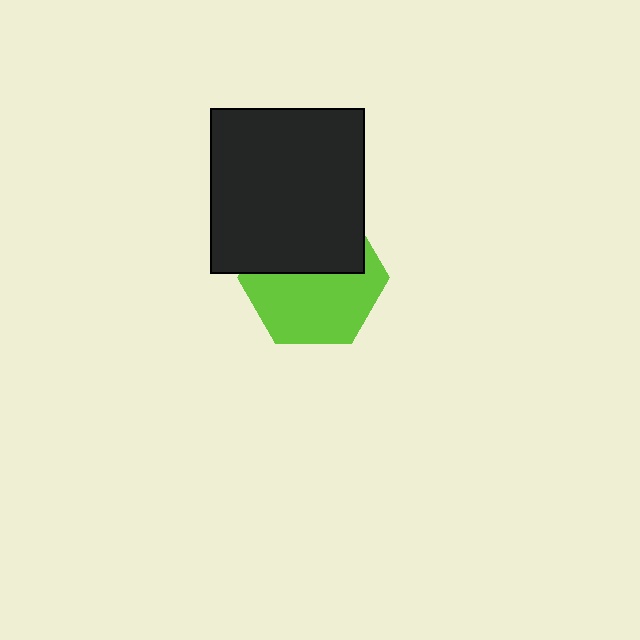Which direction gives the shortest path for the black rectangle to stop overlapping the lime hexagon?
Moving up gives the shortest separation.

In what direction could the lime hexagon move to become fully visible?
The lime hexagon could move down. That would shift it out from behind the black rectangle entirely.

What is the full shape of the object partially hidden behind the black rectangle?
The partially hidden object is a lime hexagon.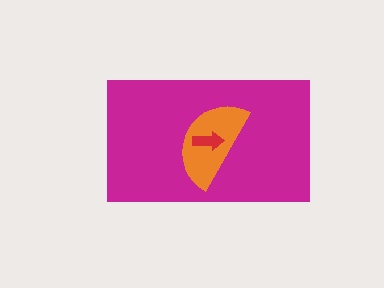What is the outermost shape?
The magenta rectangle.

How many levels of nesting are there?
3.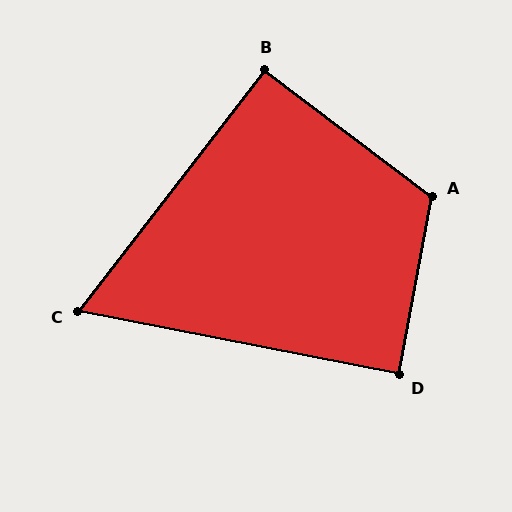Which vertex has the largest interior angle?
A, at approximately 117 degrees.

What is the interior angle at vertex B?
Approximately 91 degrees (approximately right).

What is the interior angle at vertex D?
Approximately 89 degrees (approximately right).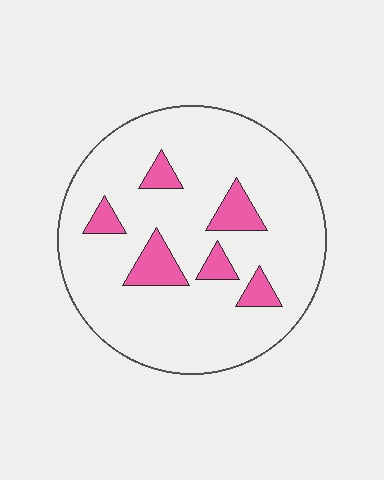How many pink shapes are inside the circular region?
6.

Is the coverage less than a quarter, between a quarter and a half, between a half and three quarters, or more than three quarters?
Less than a quarter.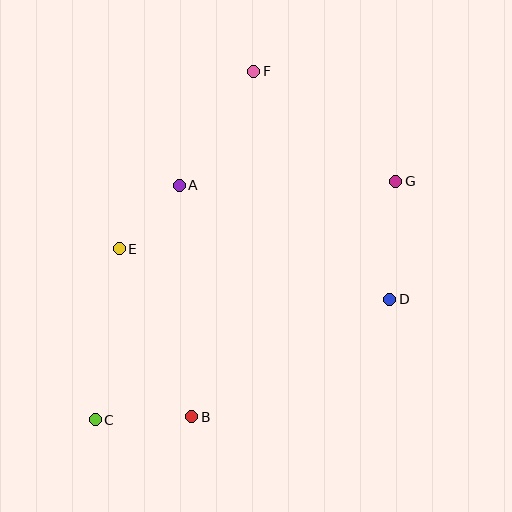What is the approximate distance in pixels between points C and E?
The distance between C and E is approximately 173 pixels.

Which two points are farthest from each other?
Points C and G are farthest from each other.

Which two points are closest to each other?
Points A and E are closest to each other.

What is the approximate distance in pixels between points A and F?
The distance between A and F is approximately 136 pixels.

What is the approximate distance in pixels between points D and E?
The distance between D and E is approximately 275 pixels.